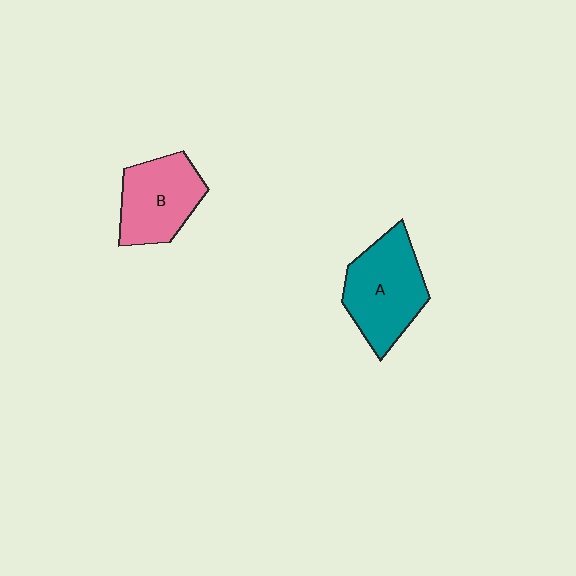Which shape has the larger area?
Shape A (teal).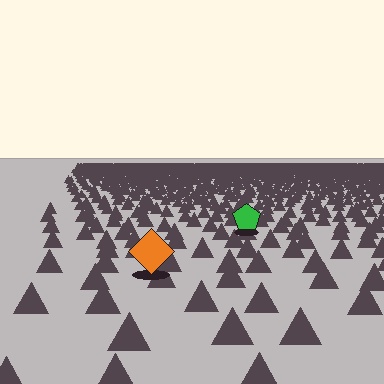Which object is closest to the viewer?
The orange diamond is closest. The texture marks near it are larger and more spread out.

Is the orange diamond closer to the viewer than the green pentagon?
Yes. The orange diamond is closer — you can tell from the texture gradient: the ground texture is coarser near it.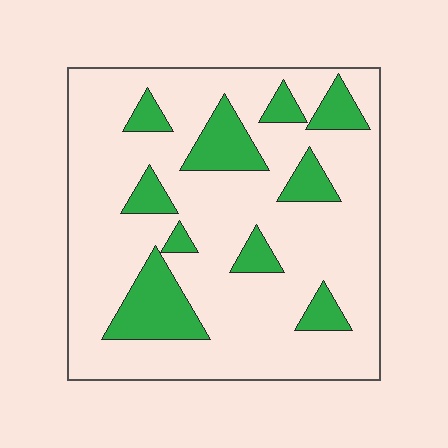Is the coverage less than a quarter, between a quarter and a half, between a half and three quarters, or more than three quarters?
Less than a quarter.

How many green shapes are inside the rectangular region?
10.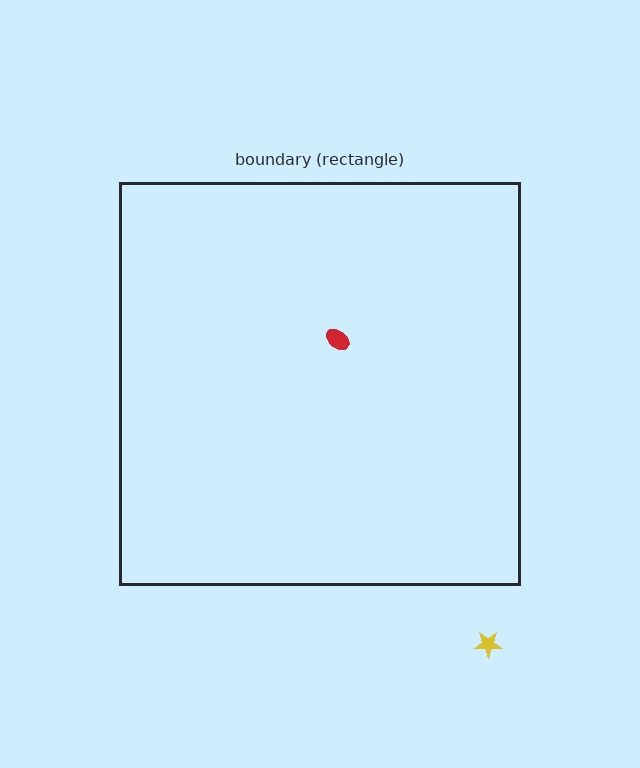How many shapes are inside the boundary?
1 inside, 1 outside.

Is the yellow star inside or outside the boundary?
Outside.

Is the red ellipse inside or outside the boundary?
Inside.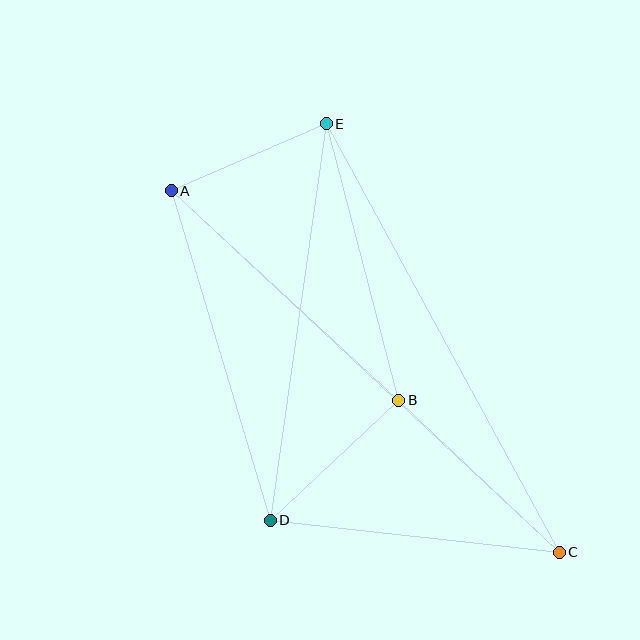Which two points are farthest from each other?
Points A and C are farthest from each other.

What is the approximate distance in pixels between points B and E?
The distance between B and E is approximately 286 pixels.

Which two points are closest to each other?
Points A and E are closest to each other.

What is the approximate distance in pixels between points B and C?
The distance between B and C is approximately 221 pixels.